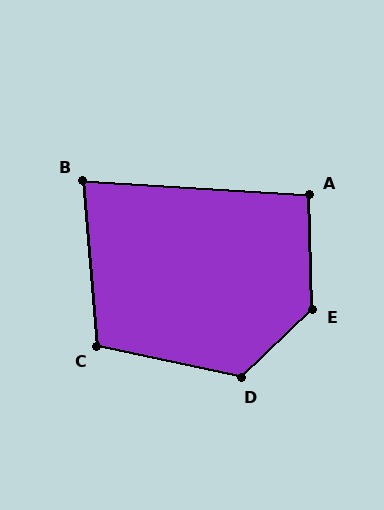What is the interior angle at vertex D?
Approximately 124 degrees (obtuse).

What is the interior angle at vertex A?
Approximately 95 degrees (obtuse).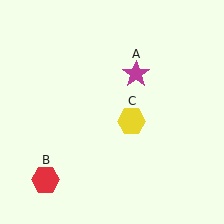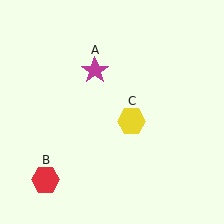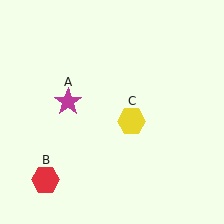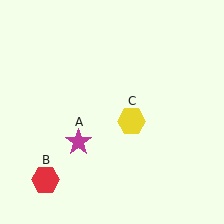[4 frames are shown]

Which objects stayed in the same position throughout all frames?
Red hexagon (object B) and yellow hexagon (object C) remained stationary.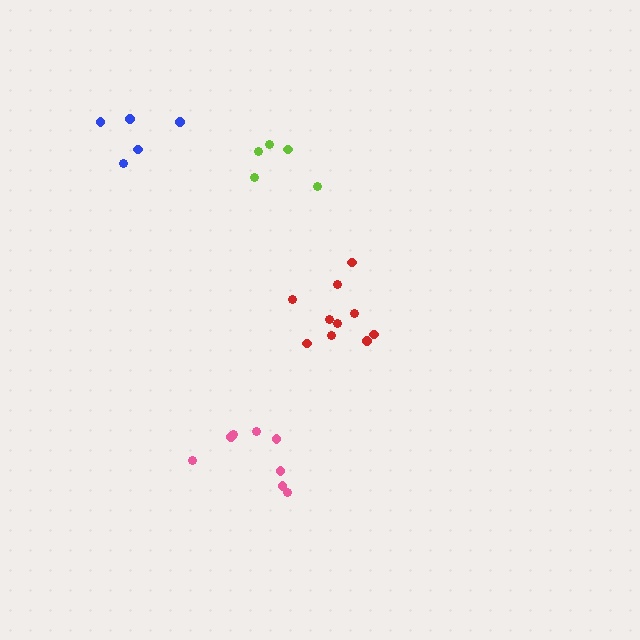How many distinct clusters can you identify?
There are 4 distinct clusters.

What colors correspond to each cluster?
The clusters are colored: lime, blue, pink, red.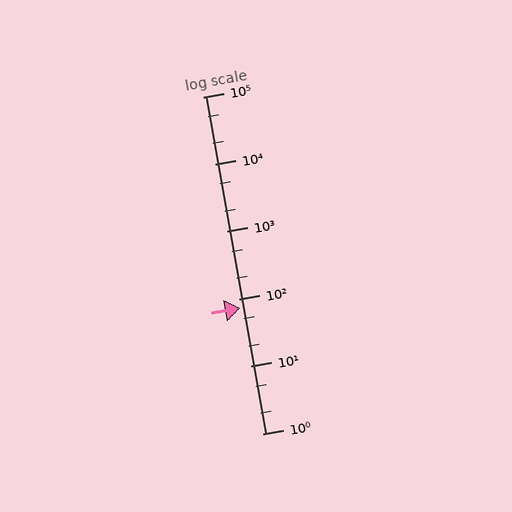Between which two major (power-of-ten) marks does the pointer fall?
The pointer is between 10 and 100.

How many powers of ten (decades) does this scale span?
The scale spans 5 decades, from 1 to 100000.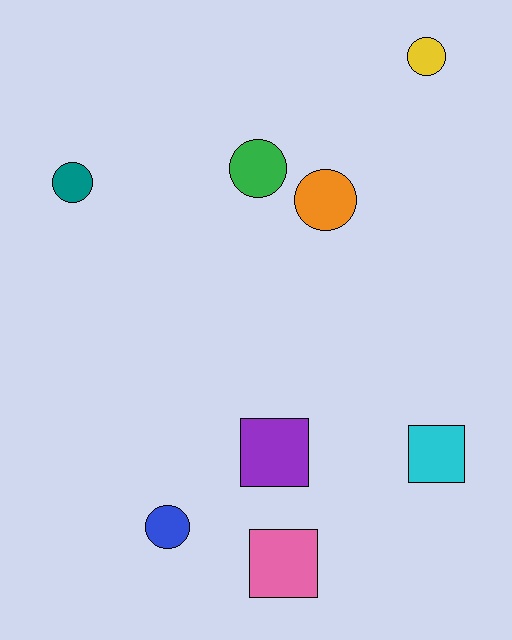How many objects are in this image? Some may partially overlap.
There are 8 objects.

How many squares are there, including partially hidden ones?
There are 3 squares.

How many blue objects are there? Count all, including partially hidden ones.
There is 1 blue object.